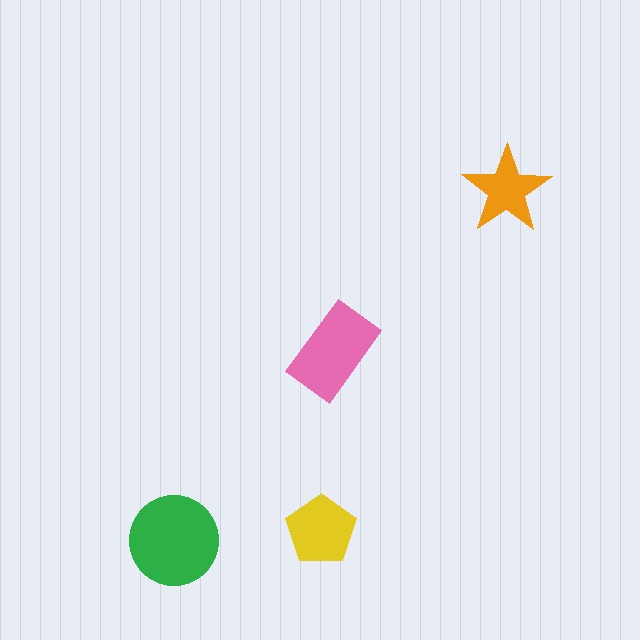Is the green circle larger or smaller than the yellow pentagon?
Larger.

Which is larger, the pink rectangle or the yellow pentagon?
The pink rectangle.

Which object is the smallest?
The orange star.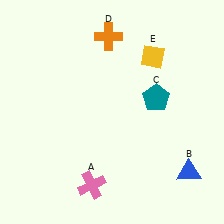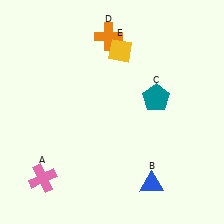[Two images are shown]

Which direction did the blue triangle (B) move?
The blue triangle (B) moved left.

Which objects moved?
The objects that moved are: the pink cross (A), the blue triangle (B), the yellow diamond (E).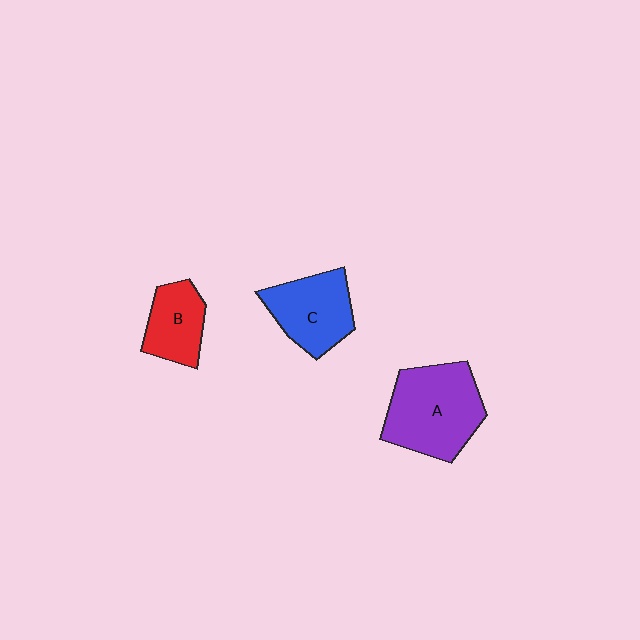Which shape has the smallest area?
Shape B (red).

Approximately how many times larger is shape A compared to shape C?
Approximately 1.4 times.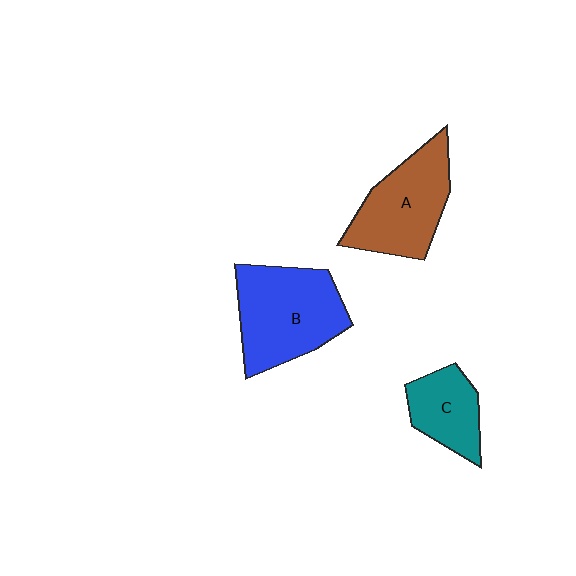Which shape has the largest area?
Shape B (blue).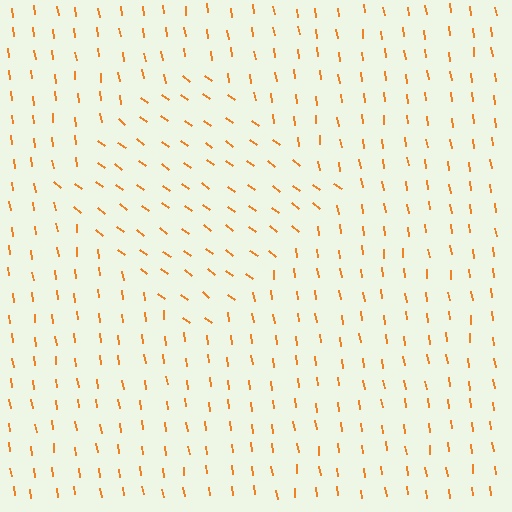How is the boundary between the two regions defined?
The boundary is defined purely by a change in line orientation (approximately 45 degrees difference). All lines are the same color and thickness.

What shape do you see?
I see a diamond.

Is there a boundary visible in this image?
Yes, there is a texture boundary formed by a change in line orientation.